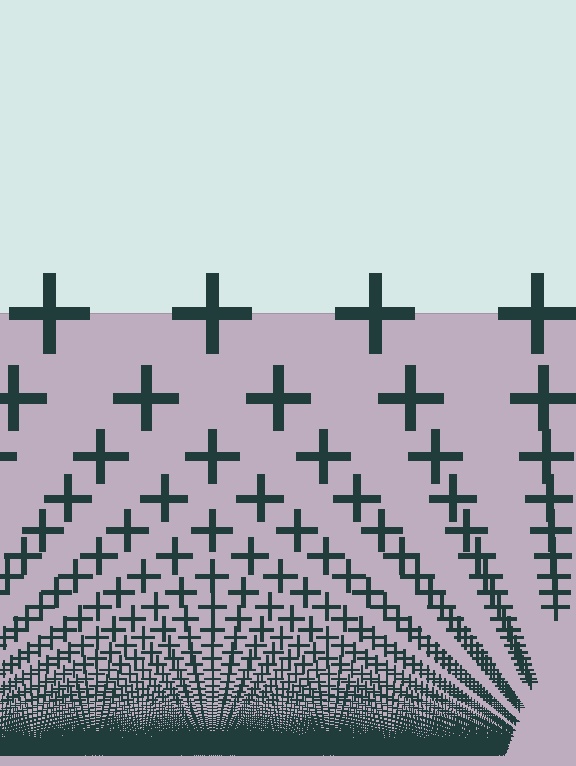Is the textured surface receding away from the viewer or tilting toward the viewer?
The surface appears to tilt toward the viewer. Texture elements get larger and sparser toward the top.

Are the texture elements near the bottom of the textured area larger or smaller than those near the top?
Smaller. The gradient is inverted — elements near the bottom are smaller and denser.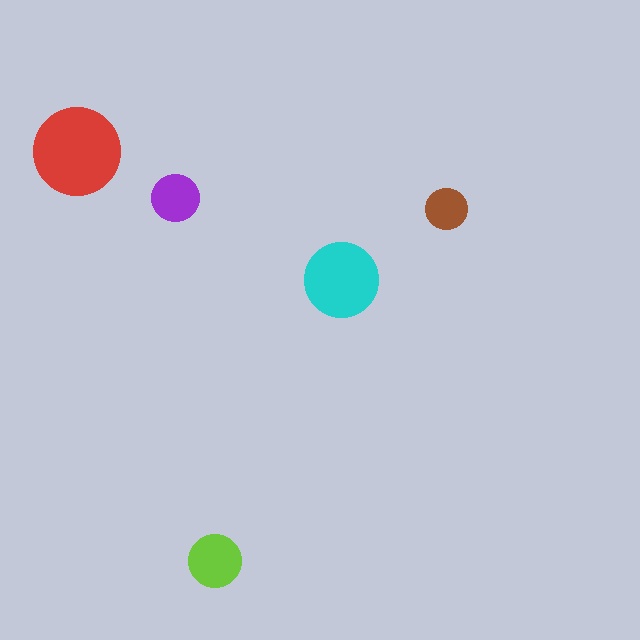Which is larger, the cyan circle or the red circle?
The red one.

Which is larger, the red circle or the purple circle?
The red one.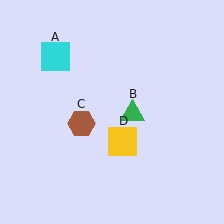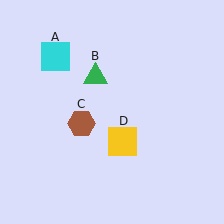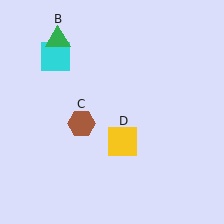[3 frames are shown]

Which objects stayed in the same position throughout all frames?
Cyan square (object A) and brown hexagon (object C) and yellow square (object D) remained stationary.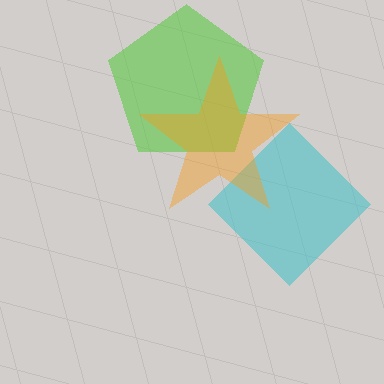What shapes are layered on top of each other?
The layered shapes are: a cyan diamond, a lime pentagon, an orange star.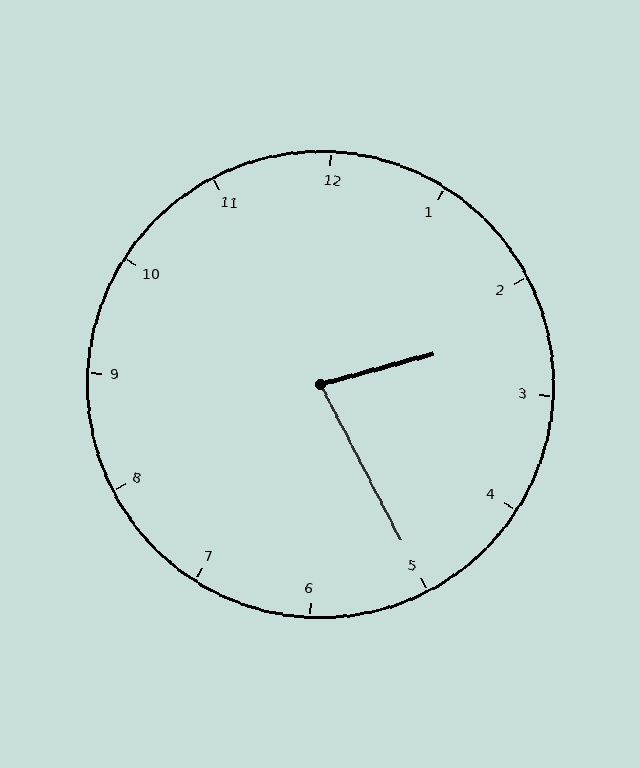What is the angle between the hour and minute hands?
Approximately 78 degrees.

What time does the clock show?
2:25.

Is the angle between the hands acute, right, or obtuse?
It is acute.